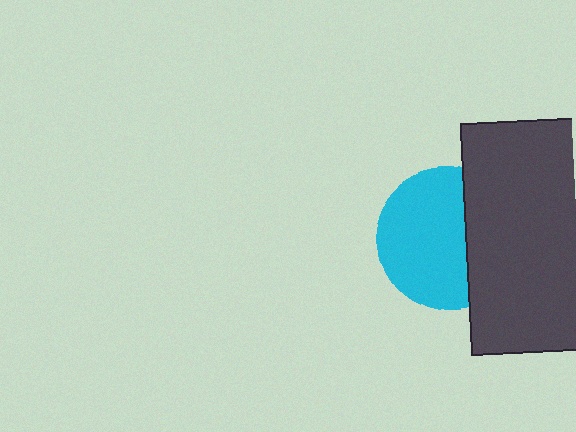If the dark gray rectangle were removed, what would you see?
You would see the complete cyan circle.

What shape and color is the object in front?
The object in front is a dark gray rectangle.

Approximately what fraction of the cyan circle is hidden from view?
Roughly 36% of the cyan circle is hidden behind the dark gray rectangle.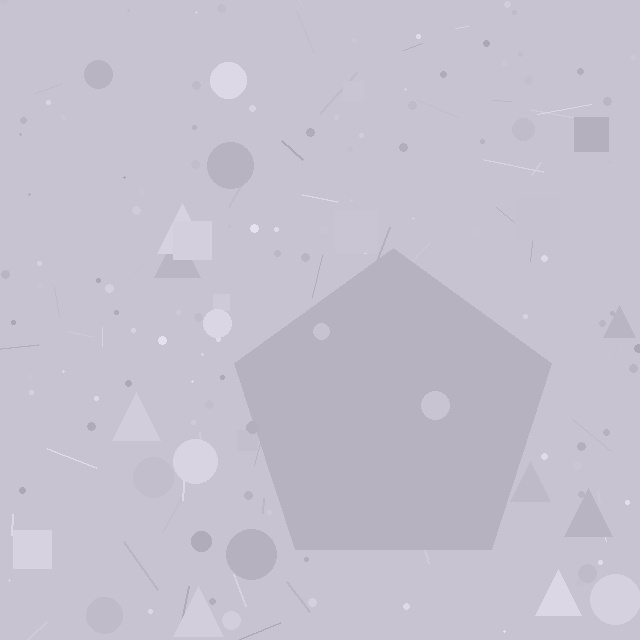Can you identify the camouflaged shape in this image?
The camouflaged shape is a pentagon.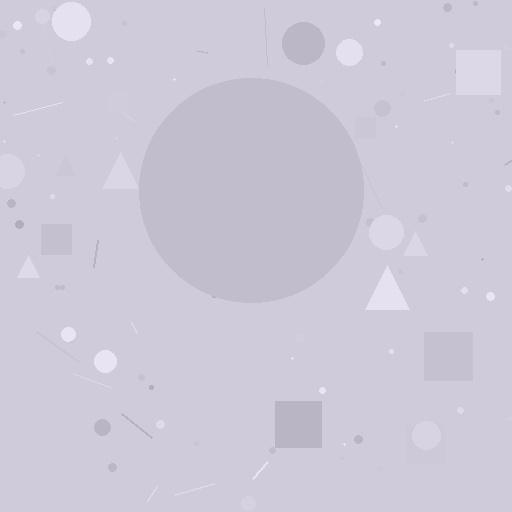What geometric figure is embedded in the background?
A circle is embedded in the background.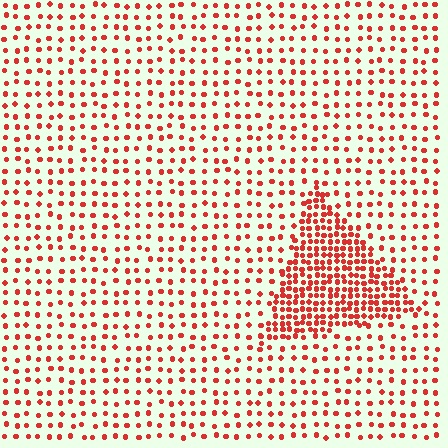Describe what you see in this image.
The image contains small red elements arranged at two different densities. A triangle-shaped region is visible where the elements are more densely packed than the surrounding area.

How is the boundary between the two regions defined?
The boundary is defined by a change in element density (approximately 2.6x ratio). All elements are the same color, size, and shape.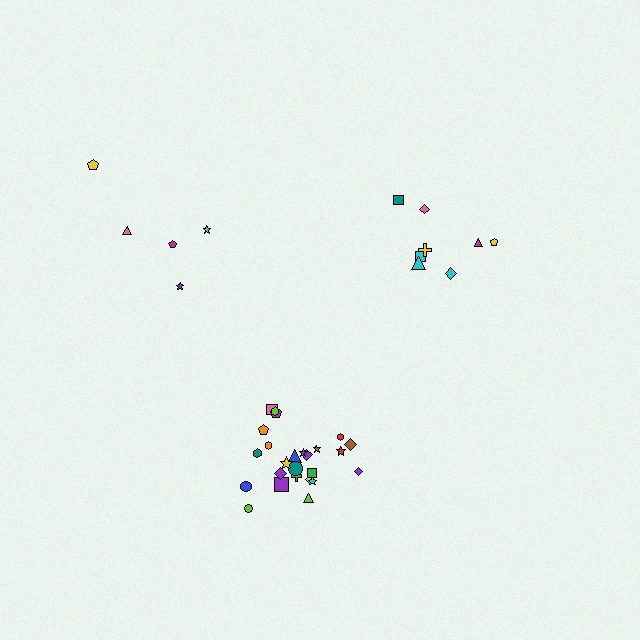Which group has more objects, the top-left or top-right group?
The top-right group.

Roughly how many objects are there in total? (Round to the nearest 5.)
Roughly 40 objects in total.